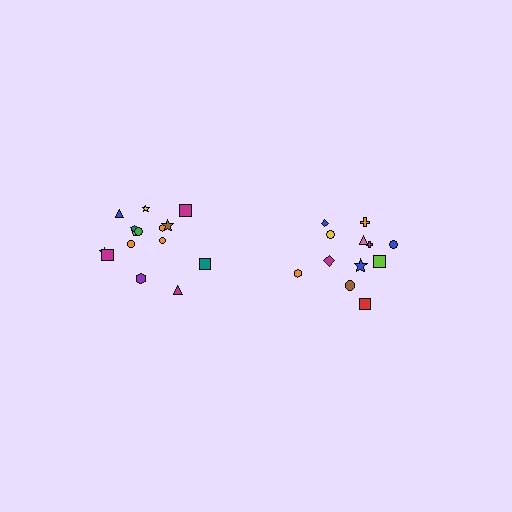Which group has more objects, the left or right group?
The left group.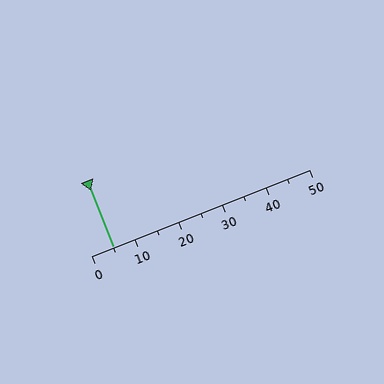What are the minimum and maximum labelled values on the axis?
The axis runs from 0 to 50.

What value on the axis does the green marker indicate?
The marker indicates approximately 5.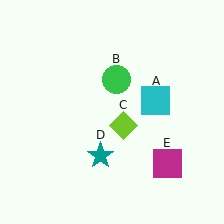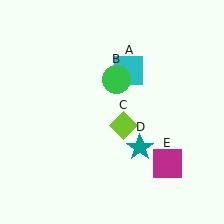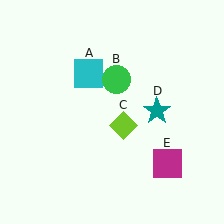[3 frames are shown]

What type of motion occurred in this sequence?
The cyan square (object A), teal star (object D) rotated counterclockwise around the center of the scene.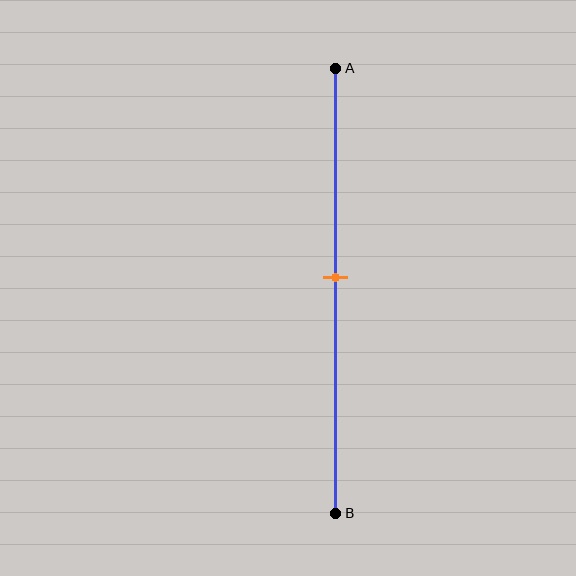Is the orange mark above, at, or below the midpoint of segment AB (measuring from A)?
The orange mark is above the midpoint of segment AB.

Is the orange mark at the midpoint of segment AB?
No, the mark is at about 45% from A, not at the 50% midpoint.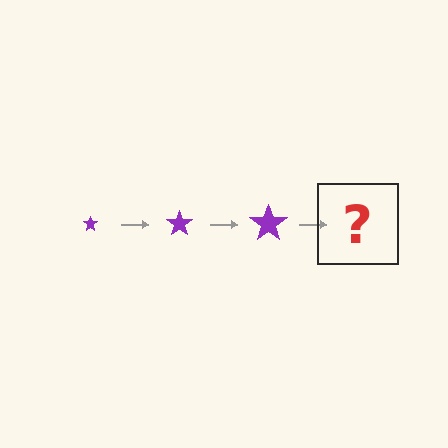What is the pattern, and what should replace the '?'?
The pattern is that the star gets progressively larger each step. The '?' should be a purple star, larger than the previous one.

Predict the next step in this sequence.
The next step is a purple star, larger than the previous one.